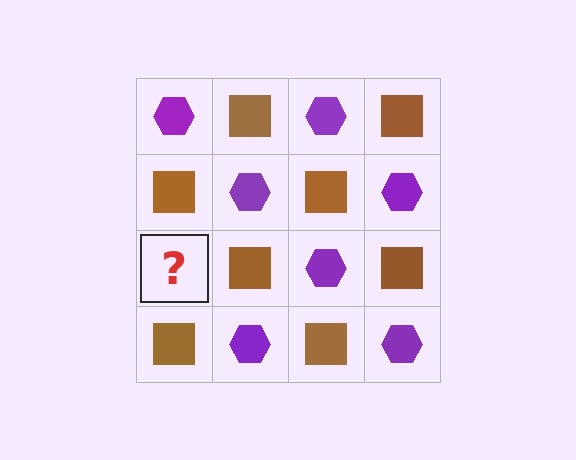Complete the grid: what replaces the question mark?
The question mark should be replaced with a purple hexagon.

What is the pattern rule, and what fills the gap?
The rule is that it alternates purple hexagon and brown square in a checkerboard pattern. The gap should be filled with a purple hexagon.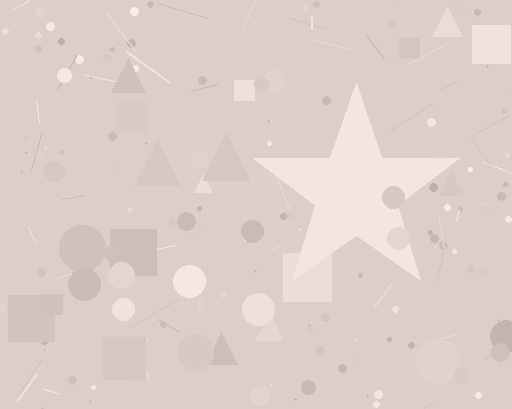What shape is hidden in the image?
A star is hidden in the image.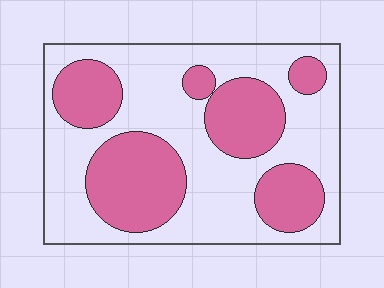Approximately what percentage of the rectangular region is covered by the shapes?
Approximately 40%.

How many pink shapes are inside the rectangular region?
6.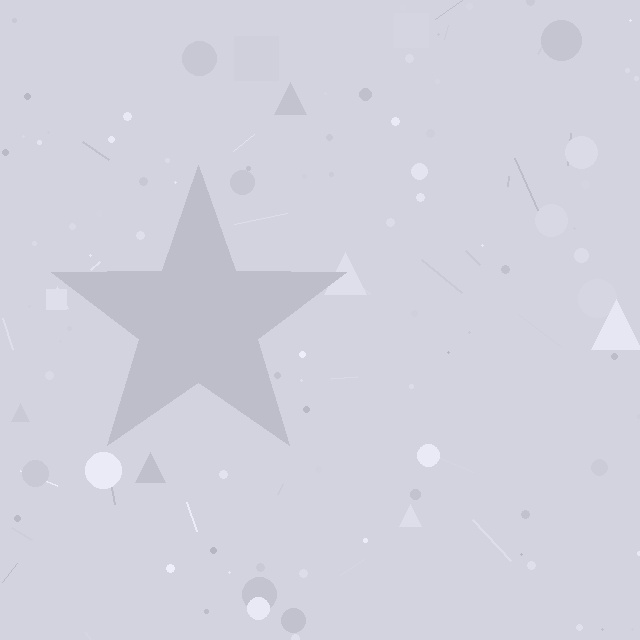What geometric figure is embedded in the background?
A star is embedded in the background.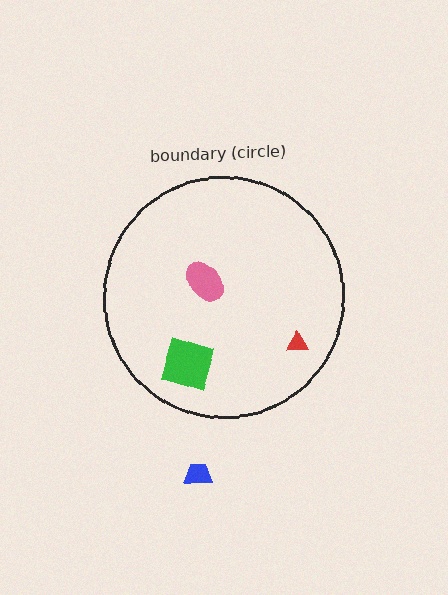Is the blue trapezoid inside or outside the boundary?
Outside.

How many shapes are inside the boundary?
3 inside, 1 outside.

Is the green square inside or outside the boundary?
Inside.